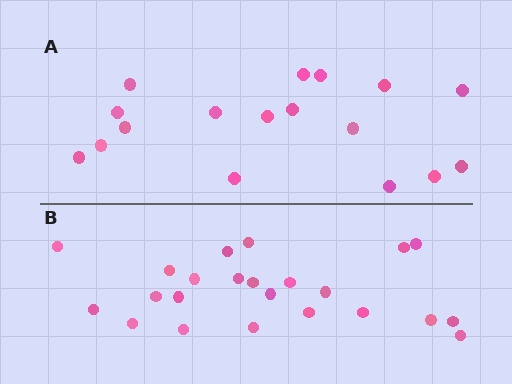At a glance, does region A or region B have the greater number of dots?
Region B (the bottom region) has more dots.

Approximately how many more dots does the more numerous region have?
Region B has about 6 more dots than region A.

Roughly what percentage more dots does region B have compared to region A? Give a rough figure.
About 35% more.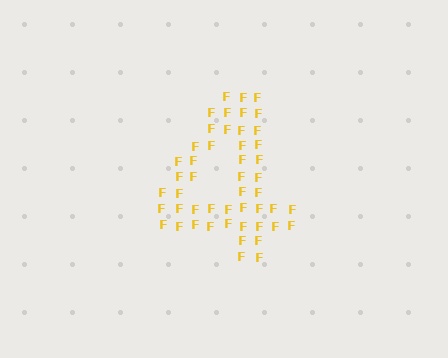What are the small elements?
The small elements are letter F's.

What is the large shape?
The large shape is the digit 4.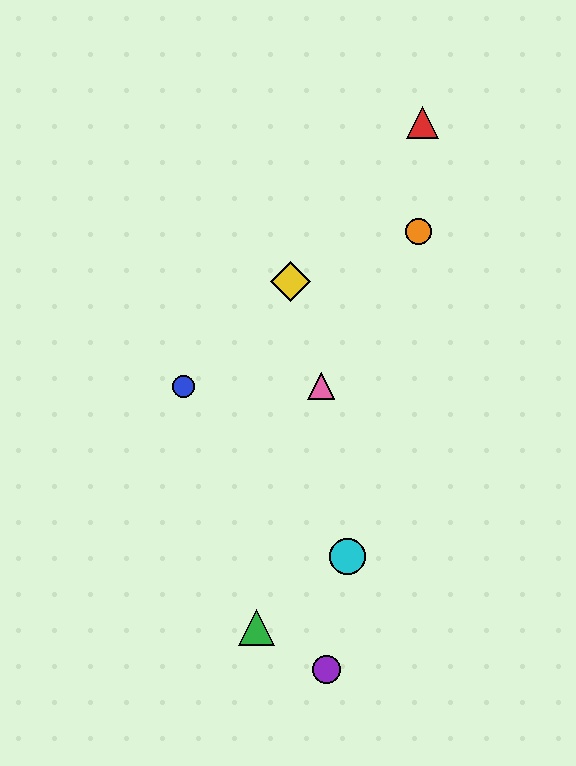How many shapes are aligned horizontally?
2 shapes (the blue circle, the pink triangle) are aligned horizontally.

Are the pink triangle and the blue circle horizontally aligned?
Yes, both are at y≈386.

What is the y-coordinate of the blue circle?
The blue circle is at y≈386.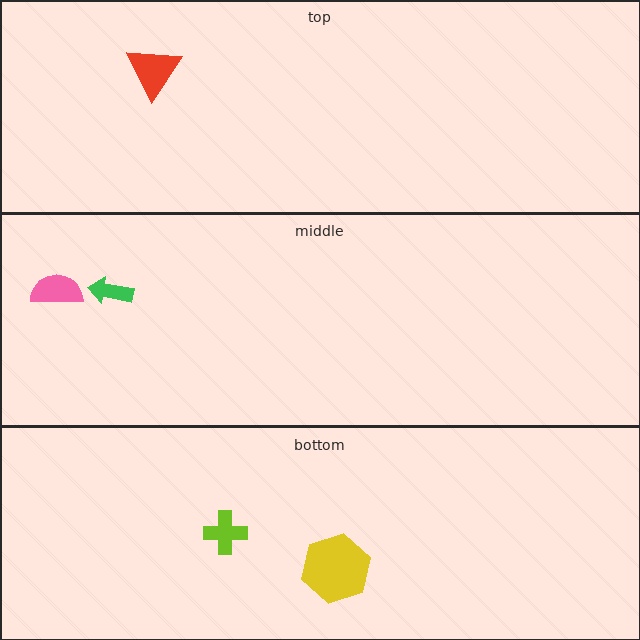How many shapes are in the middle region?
2.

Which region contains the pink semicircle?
The middle region.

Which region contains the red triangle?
The top region.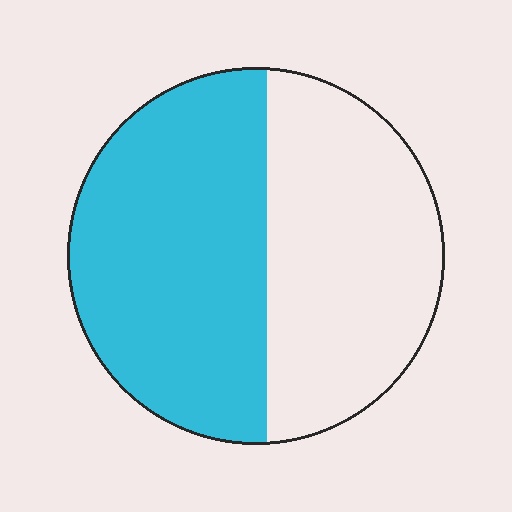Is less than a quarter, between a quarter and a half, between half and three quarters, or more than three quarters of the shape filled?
Between half and three quarters.